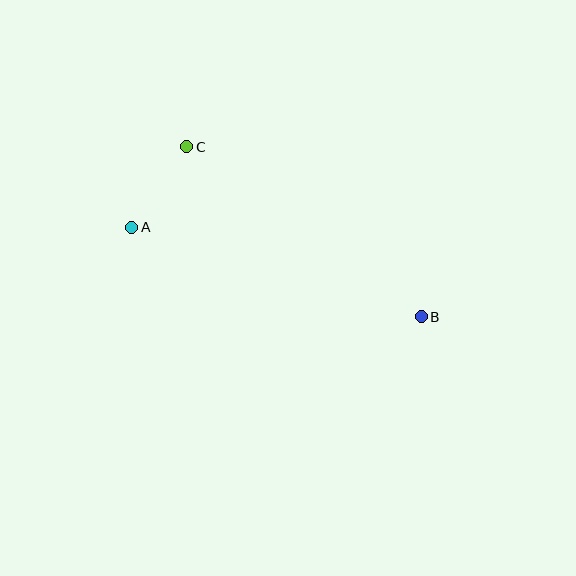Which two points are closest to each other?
Points A and C are closest to each other.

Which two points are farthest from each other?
Points A and B are farthest from each other.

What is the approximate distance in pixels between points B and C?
The distance between B and C is approximately 290 pixels.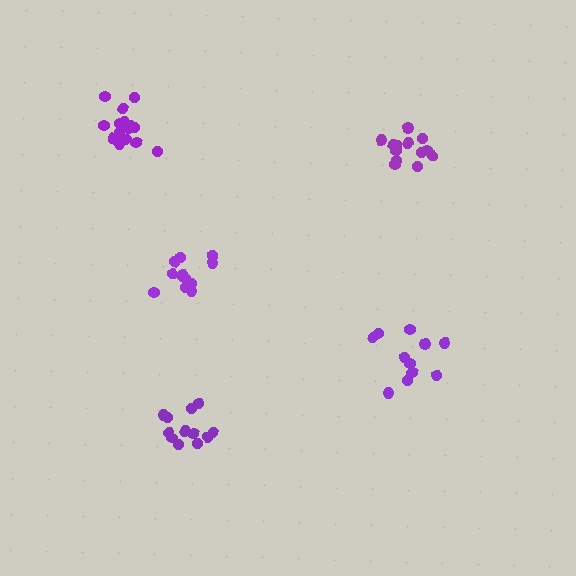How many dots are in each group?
Group 1: 12 dots, Group 2: 11 dots, Group 3: 14 dots, Group 4: 15 dots, Group 5: 13 dots (65 total).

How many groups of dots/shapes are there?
There are 5 groups.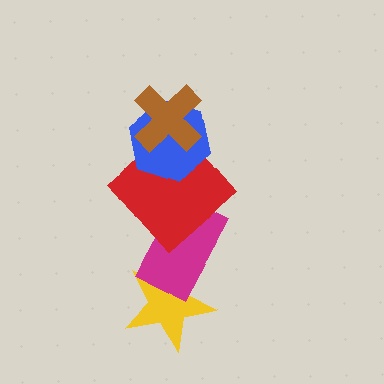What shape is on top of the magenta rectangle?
The red diamond is on top of the magenta rectangle.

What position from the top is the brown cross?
The brown cross is 1st from the top.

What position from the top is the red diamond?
The red diamond is 3rd from the top.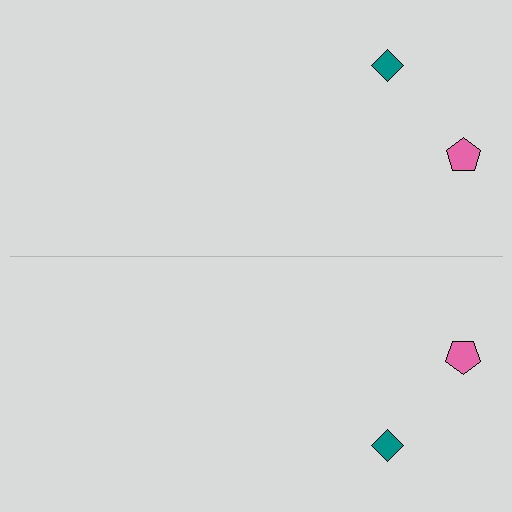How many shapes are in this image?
There are 4 shapes in this image.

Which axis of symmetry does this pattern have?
The pattern has a horizontal axis of symmetry running through the center of the image.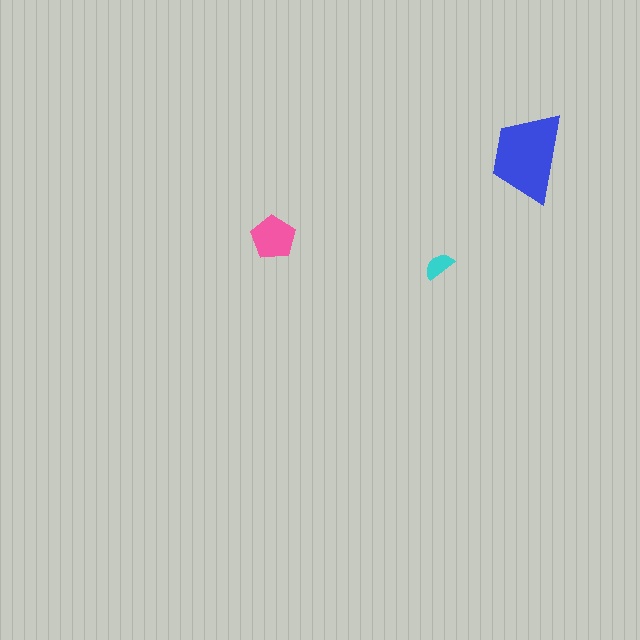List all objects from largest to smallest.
The blue trapezoid, the pink pentagon, the cyan semicircle.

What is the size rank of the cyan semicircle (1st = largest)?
3rd.